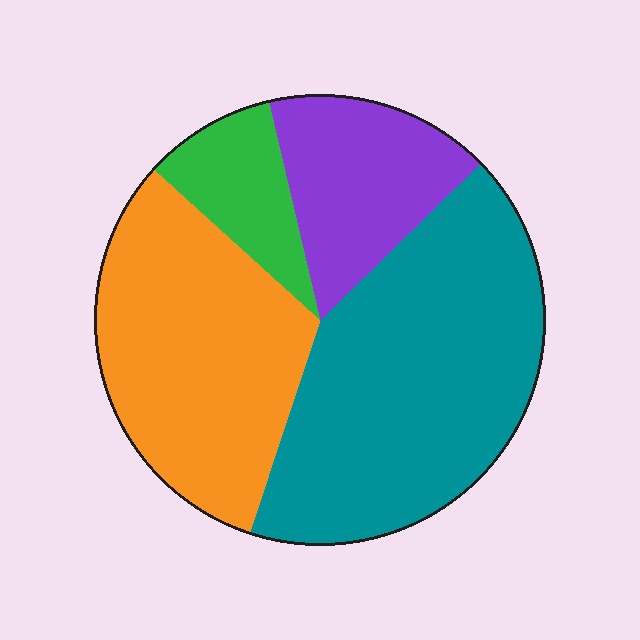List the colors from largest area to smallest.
From largest to smallest: teal, orange, purple, green.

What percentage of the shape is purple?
Purple covers 16% of the shape.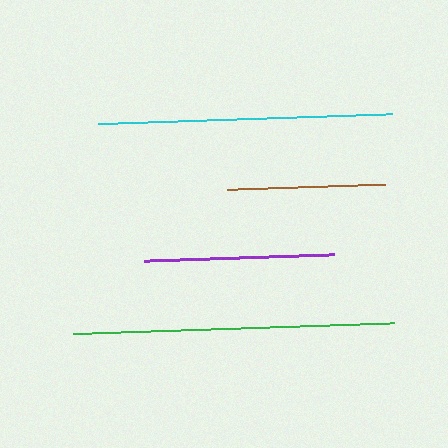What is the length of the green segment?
The green segment is approximately 321 pixels long.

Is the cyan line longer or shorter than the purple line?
The cyan line is longer than the purple line.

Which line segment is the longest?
The green line is the longest at approximately 321 pixels.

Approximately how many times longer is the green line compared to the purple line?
The green line is approximately 1.7 times the length of the purple line.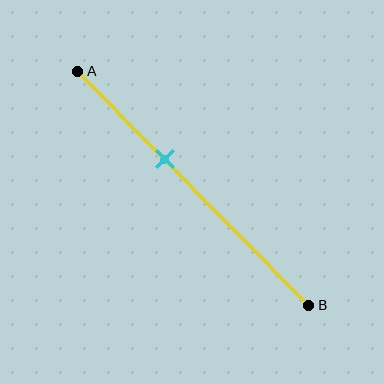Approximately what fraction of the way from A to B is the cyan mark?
The cyan mark is approximately 40% of the way from A to B.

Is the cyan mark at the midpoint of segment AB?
No, the mark is at about 40% from A, not at the 50% midpoint.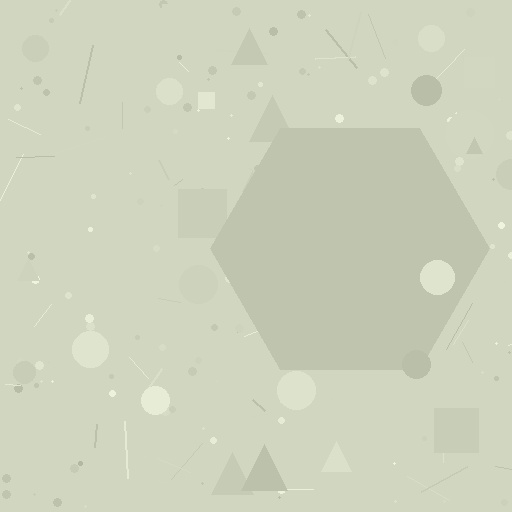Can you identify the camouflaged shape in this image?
The camouflaged shape is a hexagon.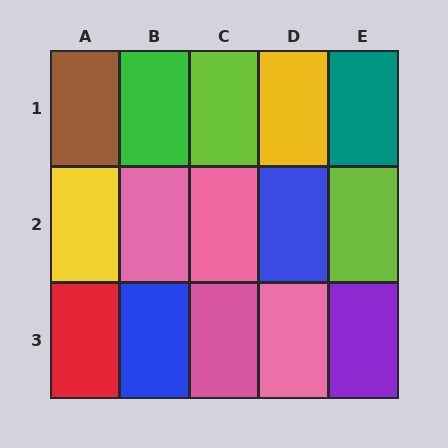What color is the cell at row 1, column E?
Teal.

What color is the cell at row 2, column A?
Yellow.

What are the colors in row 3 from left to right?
Red, blue, pink, pink, purple.